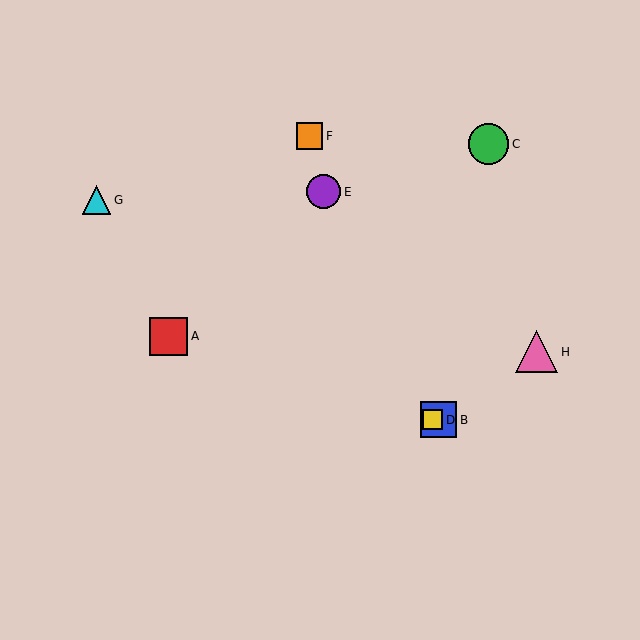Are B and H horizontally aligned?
No, B is at y≈420 and H is at y≈352.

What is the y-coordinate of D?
Object D is at y≈420.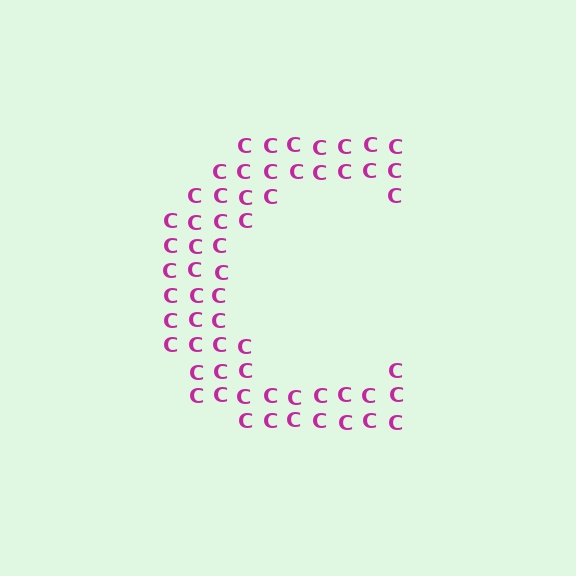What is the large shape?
The large shape is the letter C.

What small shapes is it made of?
It is made of small letter C's.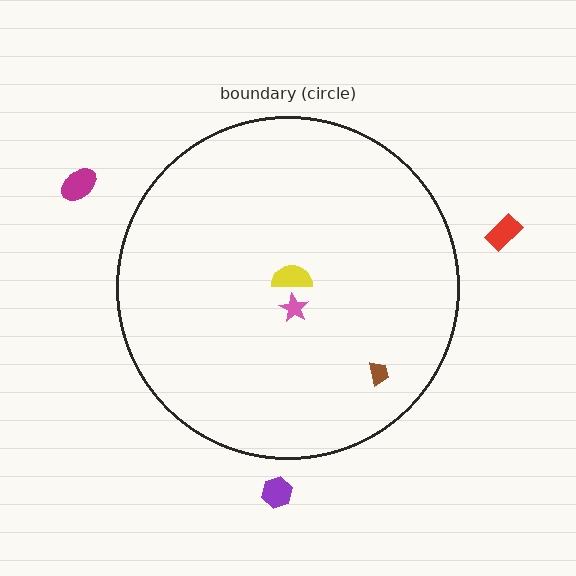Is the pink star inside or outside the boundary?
Inside.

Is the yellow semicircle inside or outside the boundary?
Inside.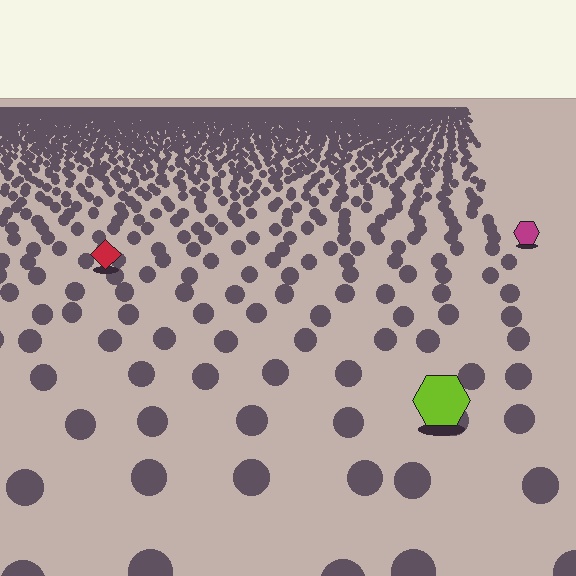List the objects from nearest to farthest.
From nearest to farthest: the lime hexagon, the red diamond, the magenta hexagon.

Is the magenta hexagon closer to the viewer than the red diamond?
No. The red diamond is closer — you can tell from the texture gradient: the ground texture is coarser near it.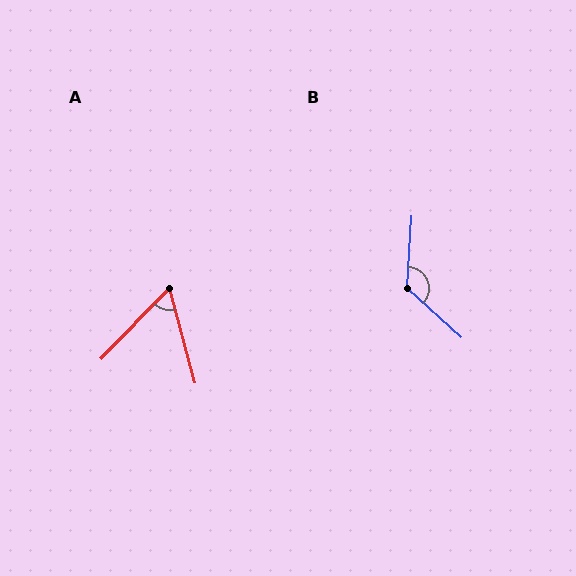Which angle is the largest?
B, at approximately 129 degrees.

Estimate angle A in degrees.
Approximately 59 degrees.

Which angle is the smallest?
A, at approximately 59 degrees.